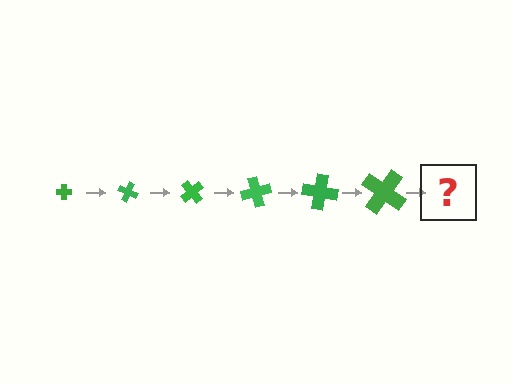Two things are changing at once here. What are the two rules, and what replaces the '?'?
The two rules are that the cross grows larger each step and it rotates 25 degrees each step. The '?' should be a cross, larger than the previous one and rotated 150 degrees from the start.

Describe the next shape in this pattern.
It should be a cross, larger than the previous one and rotated 150 degrees from the start.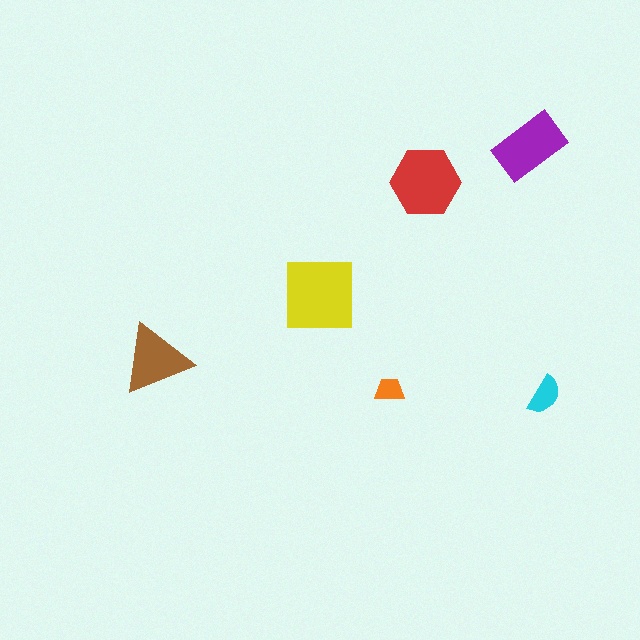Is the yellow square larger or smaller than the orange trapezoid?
Larger.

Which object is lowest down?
The cyan semicircle is bottommost.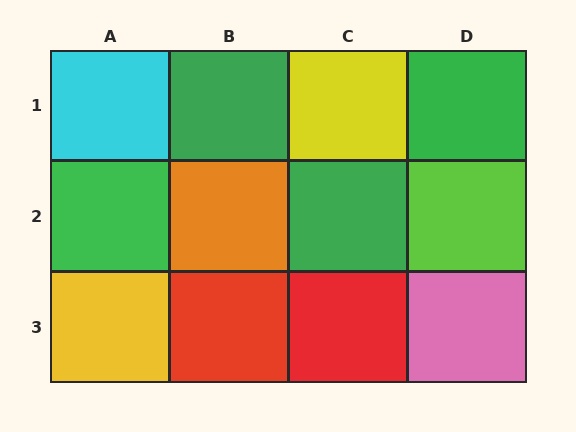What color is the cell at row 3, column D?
Pink.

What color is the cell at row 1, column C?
Yellow.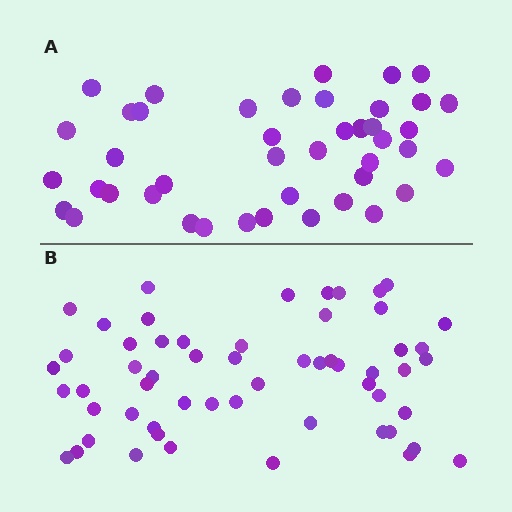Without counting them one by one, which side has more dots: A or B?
Region B (the bottom region) has more dots.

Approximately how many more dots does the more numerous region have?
Region B has approximately 15 more dots than region A.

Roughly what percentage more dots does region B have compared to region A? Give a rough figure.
About 35% more.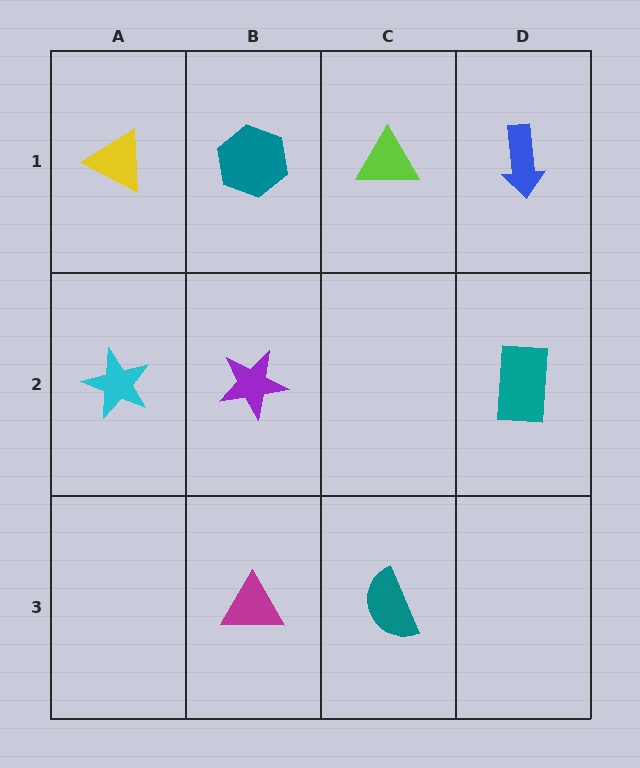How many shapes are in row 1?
4 shapes.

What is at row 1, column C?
A lime triangle.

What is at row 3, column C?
A teal semicircle.